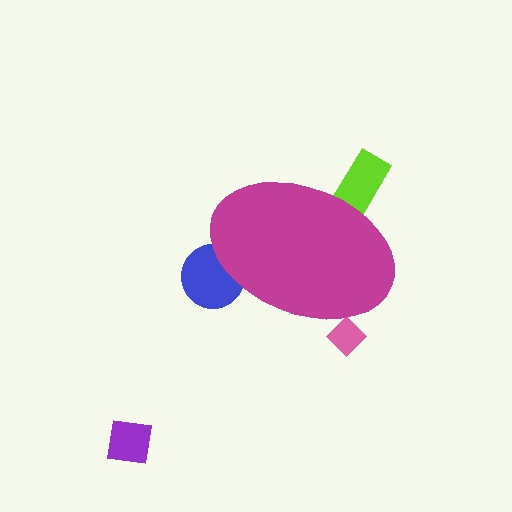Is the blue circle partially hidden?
Yes, the blue circle is partially hidden behind the magenta ellipse.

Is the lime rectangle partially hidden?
Yes, the lime rectangle is partially hidden behind the magenta ellipse.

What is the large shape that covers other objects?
A magenta ellipse.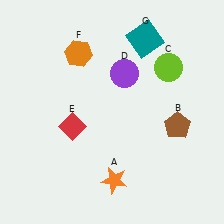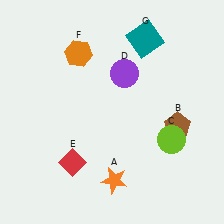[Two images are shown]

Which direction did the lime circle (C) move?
The lime circle (C) moved down.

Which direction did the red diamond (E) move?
The red diamond (E) moved down.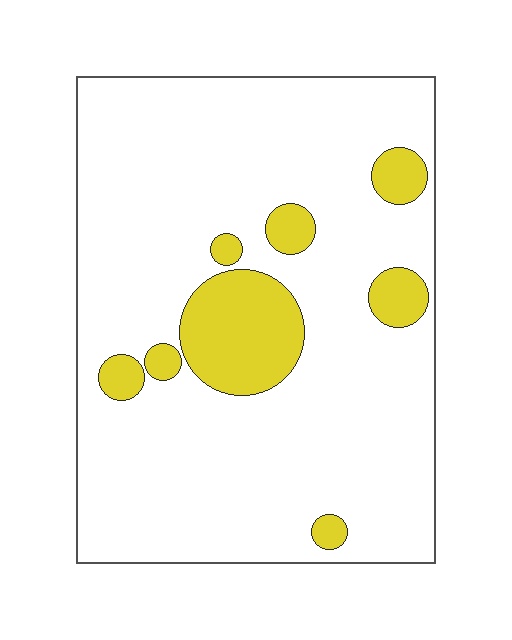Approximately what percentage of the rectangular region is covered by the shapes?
Approximately 15%.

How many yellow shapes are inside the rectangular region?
8.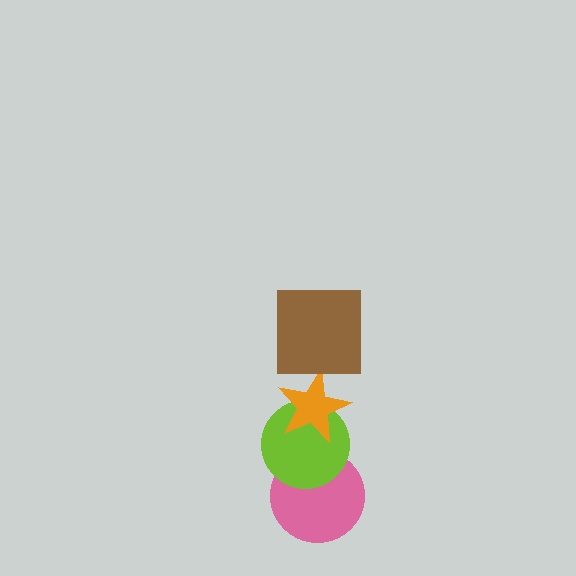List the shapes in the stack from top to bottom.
From top to bottom: the brown square, the orange star, the lime circle, the pink circle.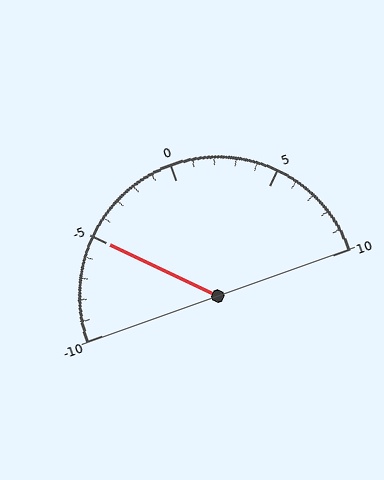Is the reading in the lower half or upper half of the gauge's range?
The reading is in the lower half of the range (-10 to 10).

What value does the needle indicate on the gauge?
The needle indicates approximately -5.